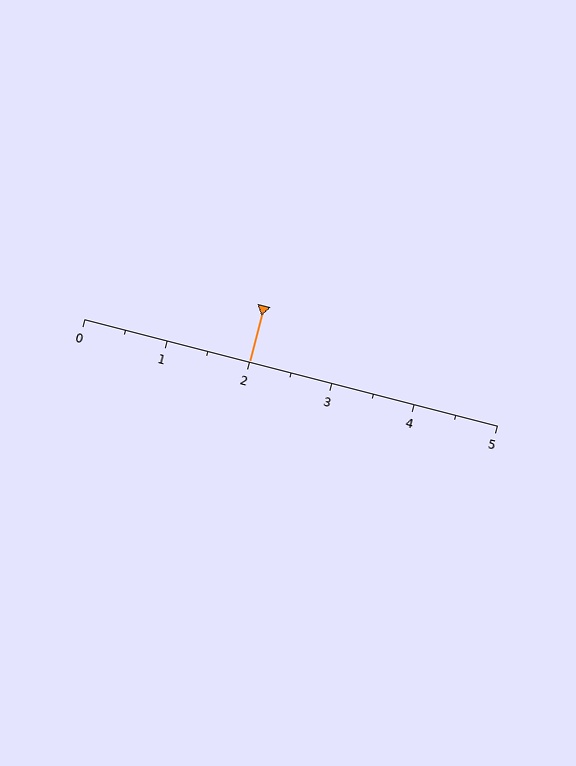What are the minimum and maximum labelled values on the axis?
The axis runs from 0 to 5.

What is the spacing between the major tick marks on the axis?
The major ticks are spaced 1 apart.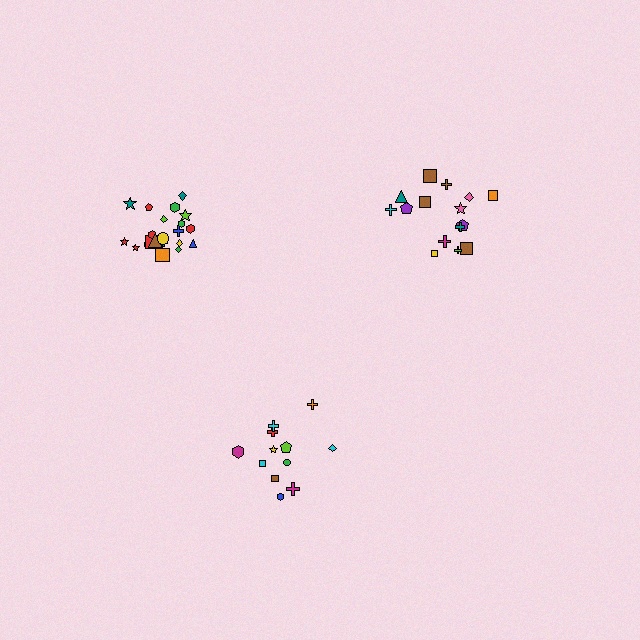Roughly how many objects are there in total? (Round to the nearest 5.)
Roughly 50 objects in total.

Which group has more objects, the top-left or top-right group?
The top-left group.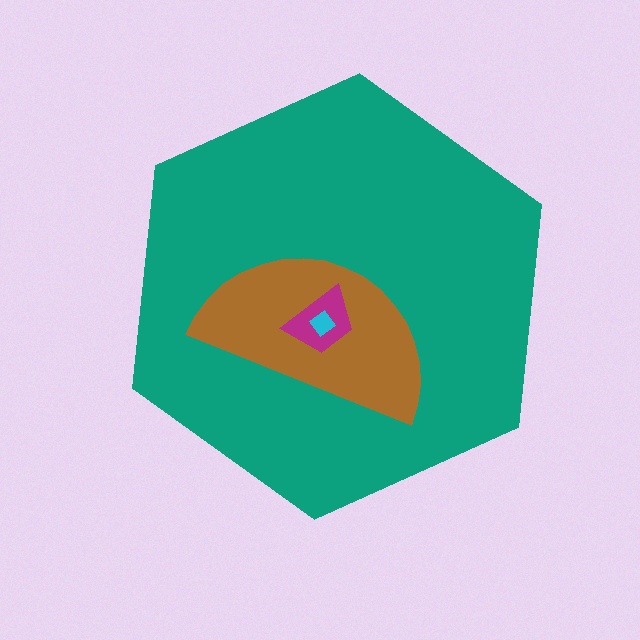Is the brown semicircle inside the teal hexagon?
Yes.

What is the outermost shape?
The teal hexagon.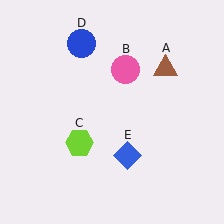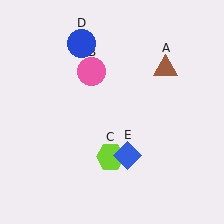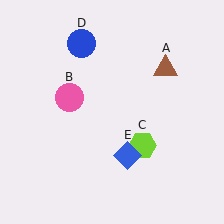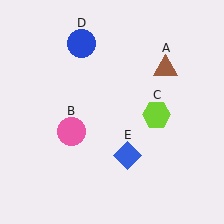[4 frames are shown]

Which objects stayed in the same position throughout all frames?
Brown triangle (object A) and blue circle (object D) and blue diamond (object E) remained stationary.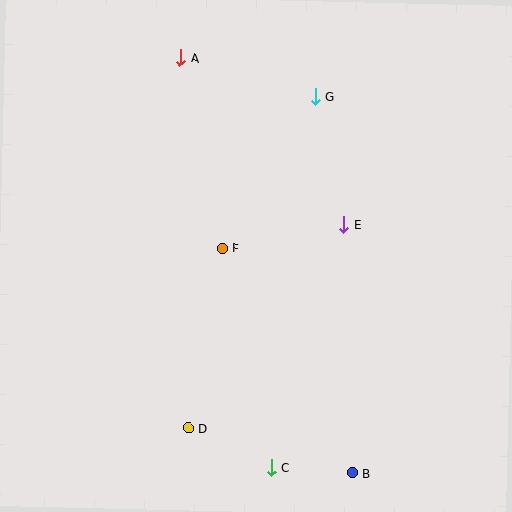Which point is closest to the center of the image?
Point F at (222, 248) is closest to the center.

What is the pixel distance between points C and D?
The distance between C and D is 92 pixels.